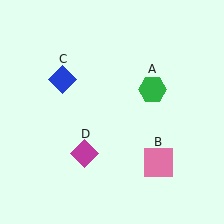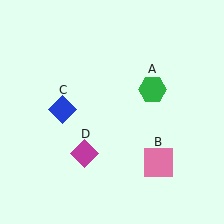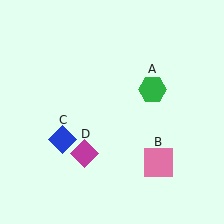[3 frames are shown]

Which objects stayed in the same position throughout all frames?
Green hexagon (object A) and pink square (object B) and magenta diamond (object D) remained stationary.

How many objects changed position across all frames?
1 object changed position: blue diamond (object C).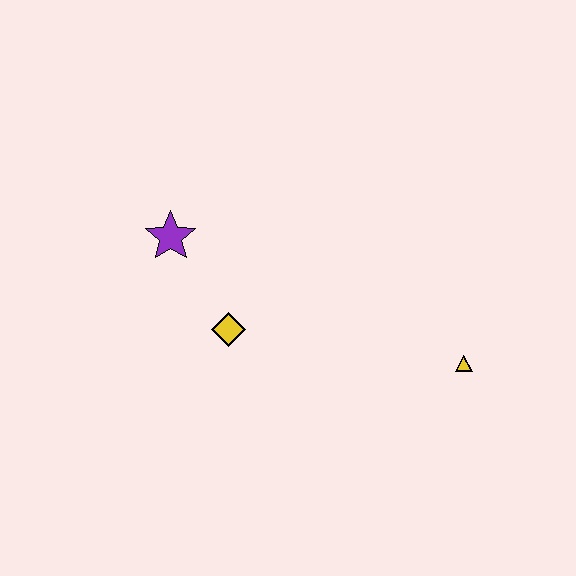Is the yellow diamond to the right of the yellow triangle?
No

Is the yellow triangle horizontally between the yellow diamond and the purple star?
No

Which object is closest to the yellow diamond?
The purple star is closest to the yellow diamond.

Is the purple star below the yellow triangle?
No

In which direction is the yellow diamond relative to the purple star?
The yellow diamond is below the purple star.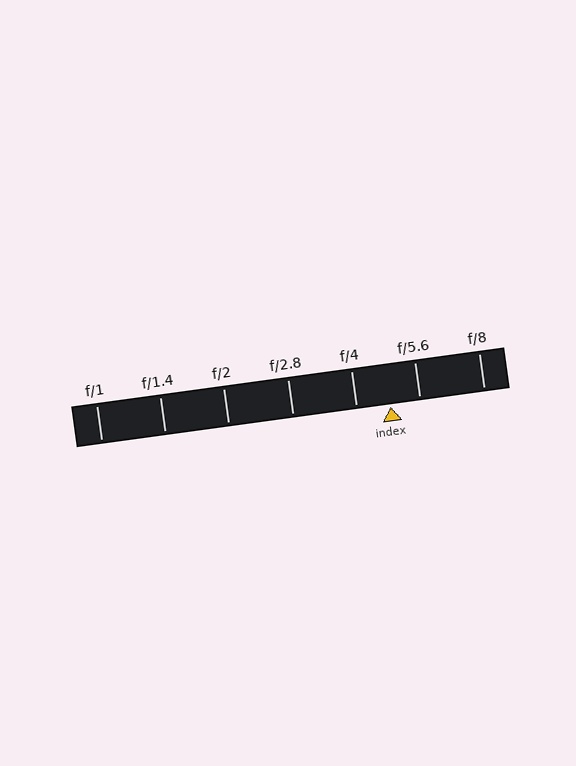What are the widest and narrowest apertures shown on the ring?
The widest aperture shown is f/1 and the narrowest is f/8.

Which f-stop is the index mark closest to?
The index mark is closest to f/5.6.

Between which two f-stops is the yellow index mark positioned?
The index mark is between f/4 and f/5.6.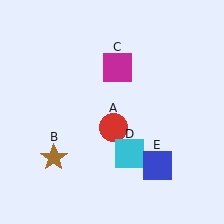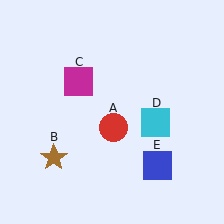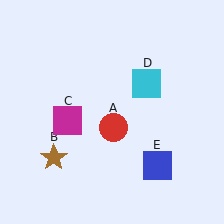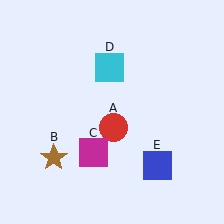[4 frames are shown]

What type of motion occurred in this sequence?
The magenta square (object C), cyan square (object D) rotated counterclockwise around the center of the scene.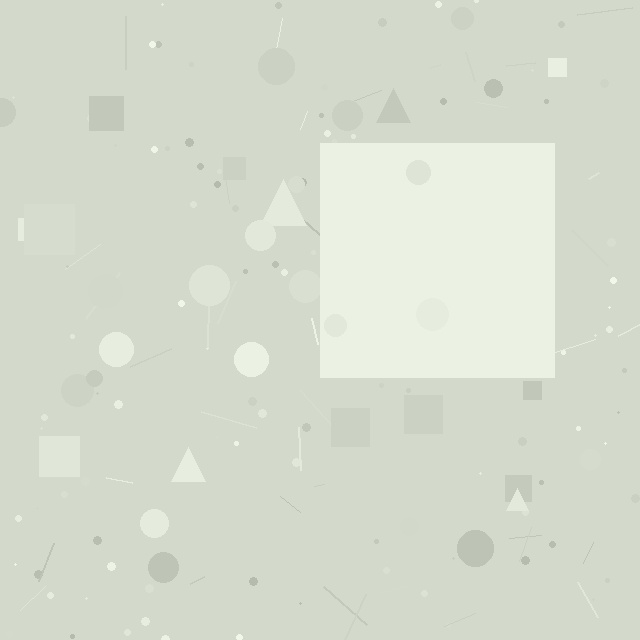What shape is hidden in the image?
A square is hidden in the image.